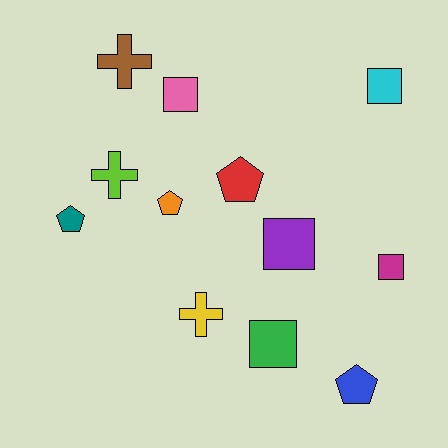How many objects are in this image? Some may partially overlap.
There are 12 objects.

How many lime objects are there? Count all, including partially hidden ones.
There is 1 lime object.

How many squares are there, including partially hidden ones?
There are 5 squares.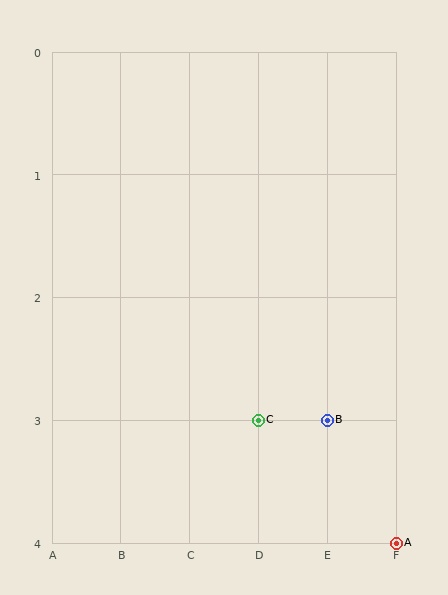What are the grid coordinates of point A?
Point A is at grid coordinates (F, 4).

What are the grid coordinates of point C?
Point C is at grid coordinates (D, 3).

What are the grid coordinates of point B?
Point B is at grid coordinates (E, 3).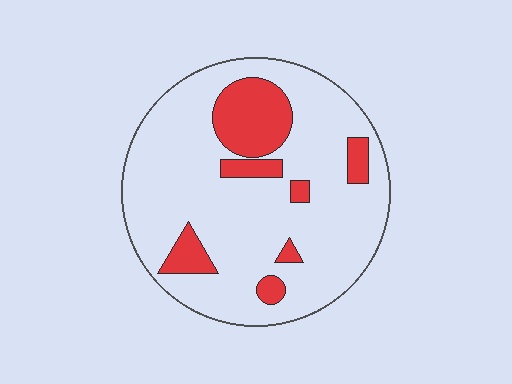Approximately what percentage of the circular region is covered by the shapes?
Approximately 20%.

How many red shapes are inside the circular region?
7.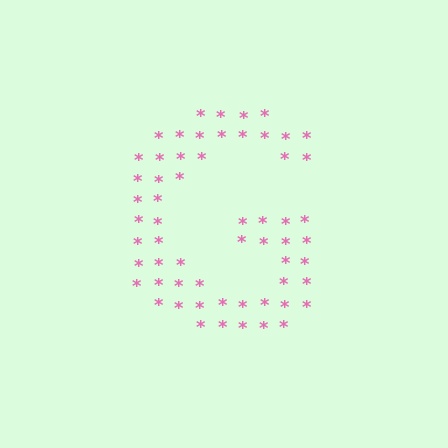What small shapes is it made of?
It is made of small asterisks.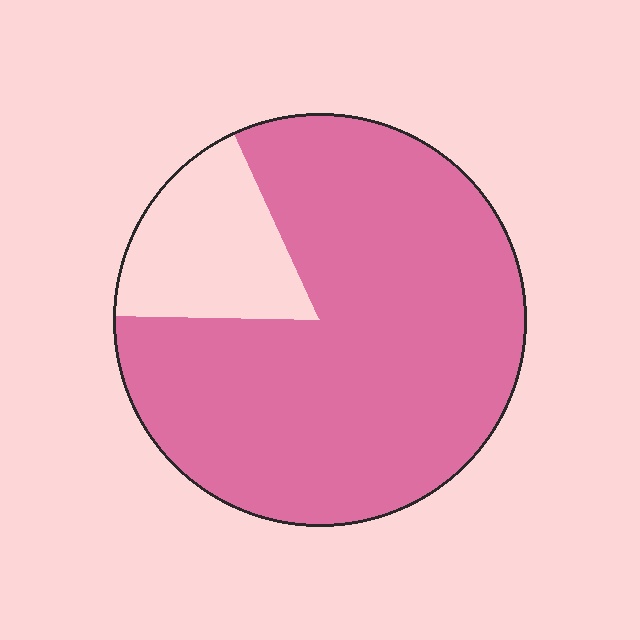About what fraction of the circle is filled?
About five sixths (5/6).